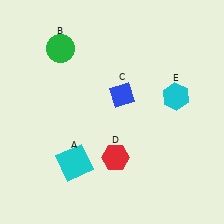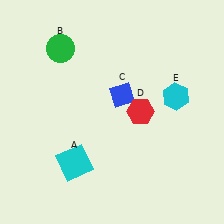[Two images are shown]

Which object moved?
The red hexagon (D) moved up.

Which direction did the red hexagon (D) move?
The red hexagon (D) moved up.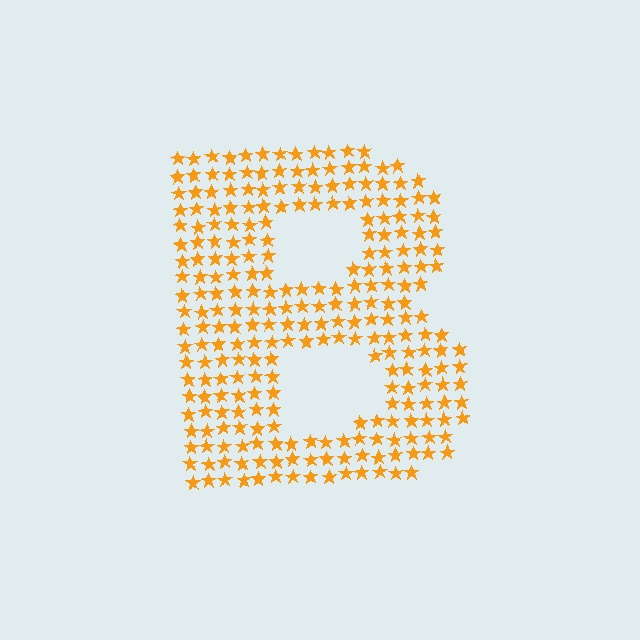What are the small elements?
The small elements are stars.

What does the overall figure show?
The overall figure shows the letter B.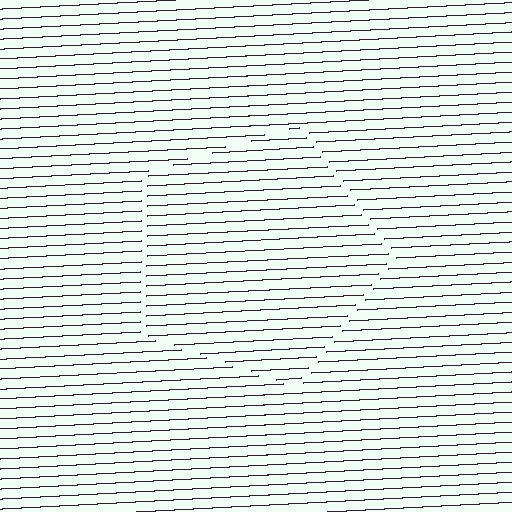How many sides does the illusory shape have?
5 sides — the line-ends trace a pentagon.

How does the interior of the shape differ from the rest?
The interior of the shape contains the same grating, shifted by half a period — the contour is defined by the phase discontinuity where line-ends from the inner and outer gratings abut.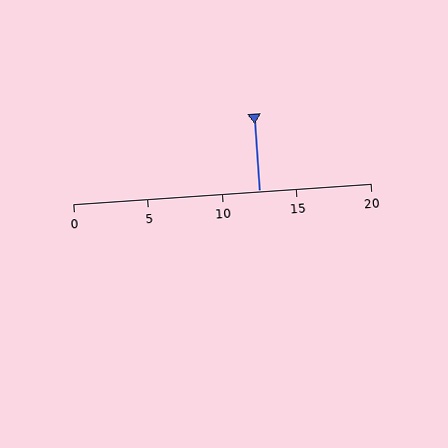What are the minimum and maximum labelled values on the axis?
The axis runs from 0 to 20.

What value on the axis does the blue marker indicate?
The marker indicates approximately 12.5.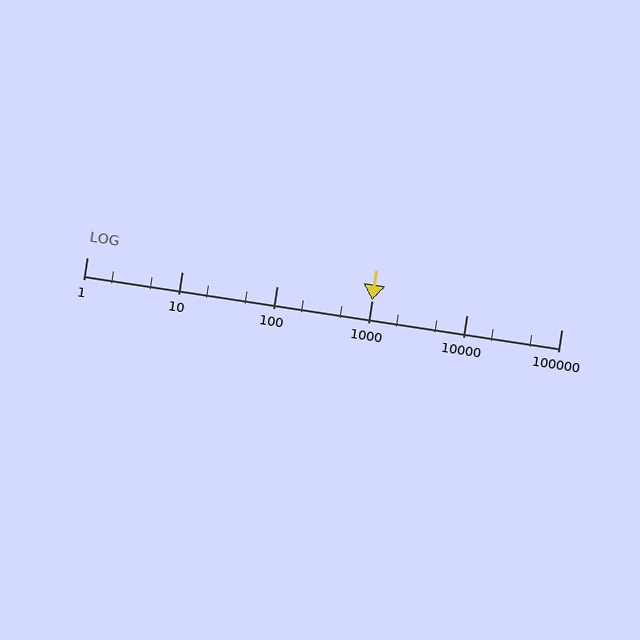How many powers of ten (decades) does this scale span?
The scale spans 5 decades, from 1 to 100000.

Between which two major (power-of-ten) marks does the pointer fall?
The pointer is between 1000 and 10000.